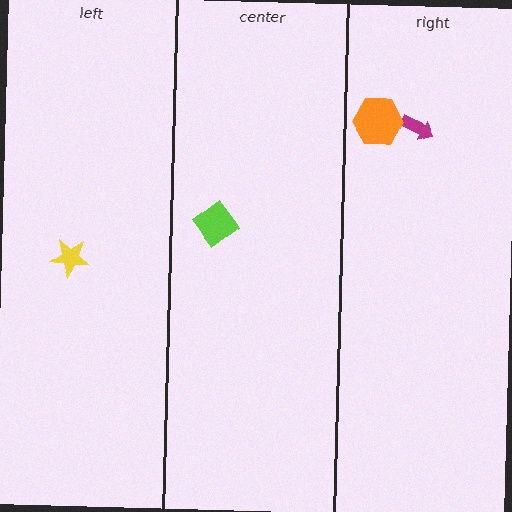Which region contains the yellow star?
The left region.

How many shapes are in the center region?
1.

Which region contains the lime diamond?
The center region.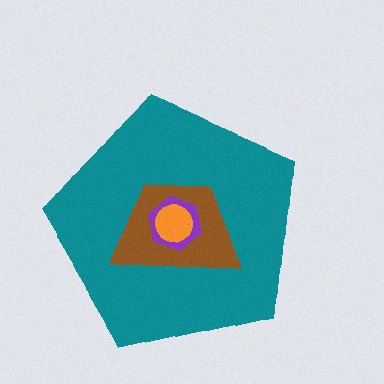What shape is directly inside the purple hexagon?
The orange circle.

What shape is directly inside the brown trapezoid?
The purple hexagon.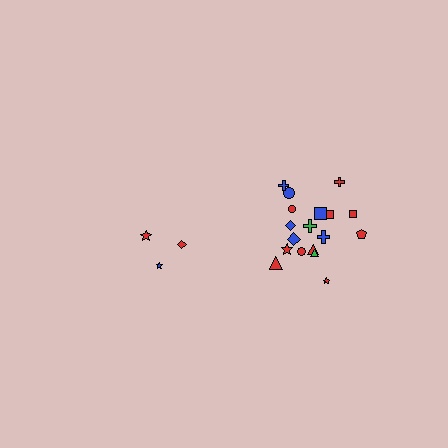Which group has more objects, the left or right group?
The right group.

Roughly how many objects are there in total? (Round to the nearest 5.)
Roughly 20 objects in total.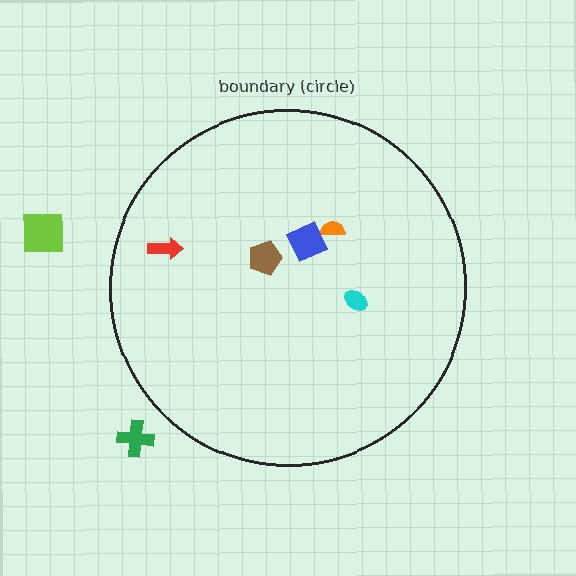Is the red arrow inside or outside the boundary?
Inside.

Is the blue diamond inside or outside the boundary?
Inside.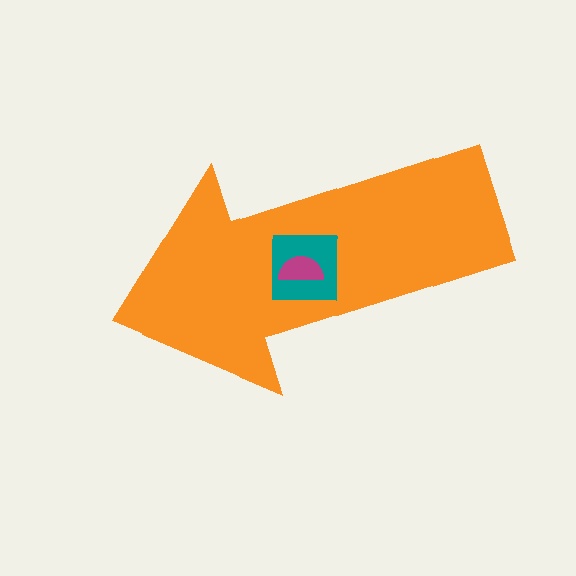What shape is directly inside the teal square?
The magenta semicircle.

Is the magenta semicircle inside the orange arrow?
Yes.